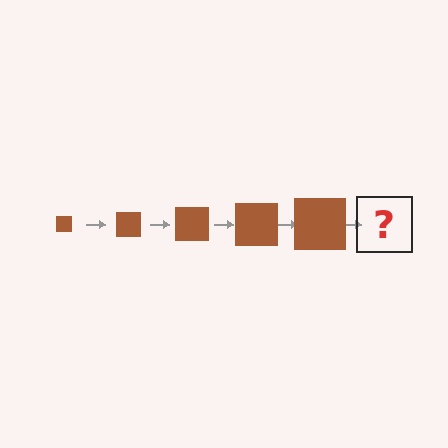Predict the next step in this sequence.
The next step is a brown square, larger than the previous one.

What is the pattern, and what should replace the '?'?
The pattern is that the square gets progressively larger each step. The '?' should be a brown square, larger than the previous one.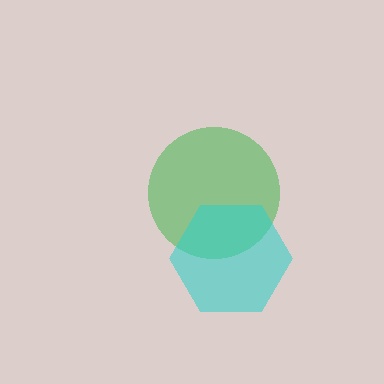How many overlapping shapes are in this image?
There are 2 overlapping shapes in the image.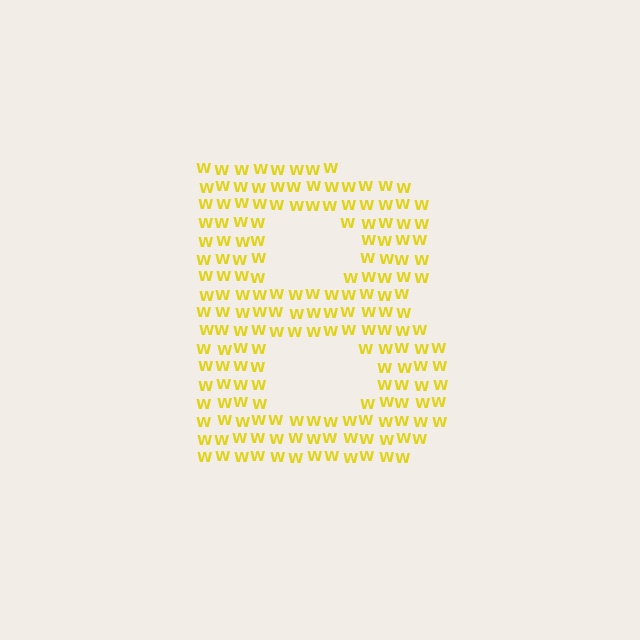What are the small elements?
The small elements are letter W's.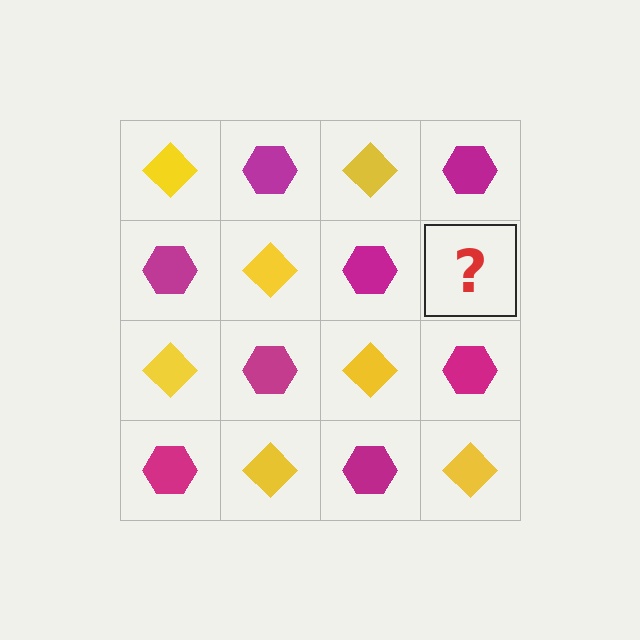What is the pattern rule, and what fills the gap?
The rule is that it alternates yellow diamond and magenta hexagon in a checkerboard pattern. The gap should be filled with a yellow diamond.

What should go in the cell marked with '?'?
The missing cell should contain a yellow diamond.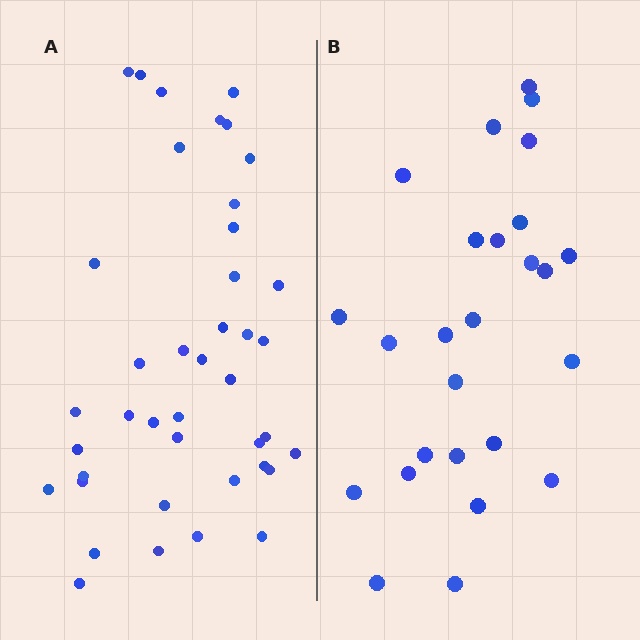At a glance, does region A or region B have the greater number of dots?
Region A (the left region) has more dots.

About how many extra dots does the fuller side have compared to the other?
Region A has approximately 15 more dots than region B.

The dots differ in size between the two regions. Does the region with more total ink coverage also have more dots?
No. Region B has more total ink coverage because its dots are larger, but region A actually contains more individual dots. Total area can be misleading — the number of items is what matters here.